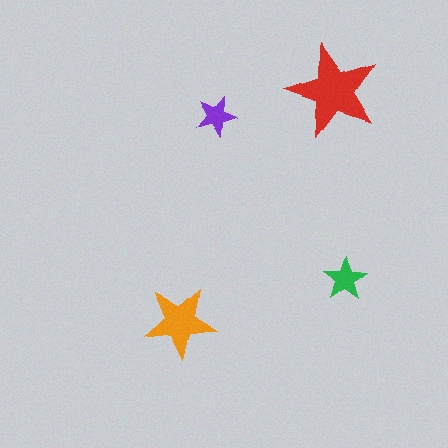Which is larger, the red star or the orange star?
The red one.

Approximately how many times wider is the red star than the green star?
About 2 times wider.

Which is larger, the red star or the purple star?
The red one.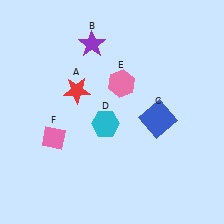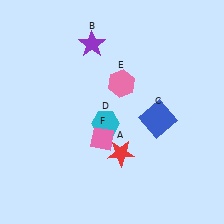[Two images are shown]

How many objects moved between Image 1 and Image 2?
2 objects moved between the two images.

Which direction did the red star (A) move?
The red star (A) moved down.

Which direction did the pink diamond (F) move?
The pink diamond (F) moved right.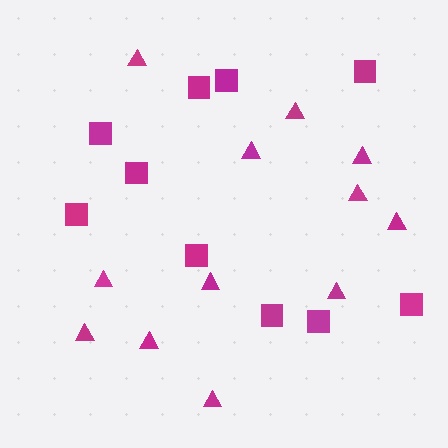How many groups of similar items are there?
There are 2 groups: one group of squares (10) and one group of triangles (12).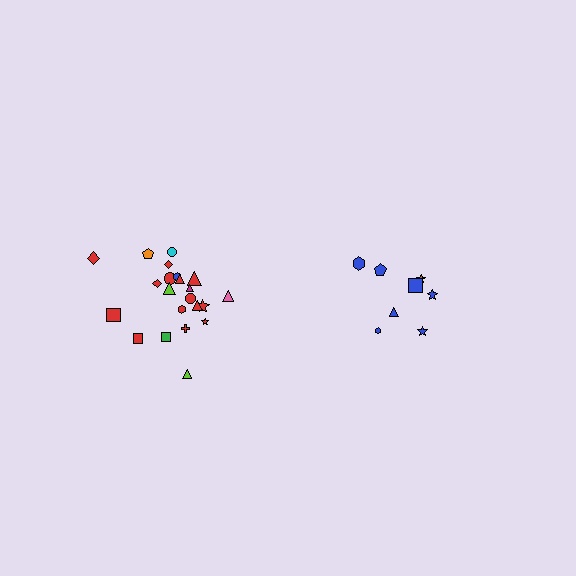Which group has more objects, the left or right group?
The left group.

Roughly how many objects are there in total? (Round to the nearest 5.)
Roughly 30 objects in total.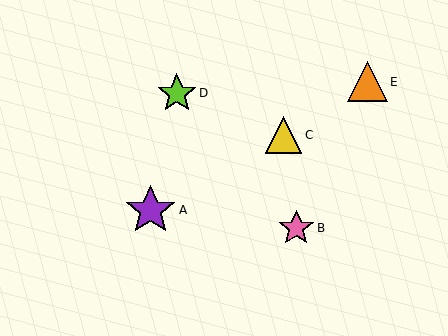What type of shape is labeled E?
Shape E is an orange triangle.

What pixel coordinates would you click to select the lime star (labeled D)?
Click at (177, 93) to select the lime star D.